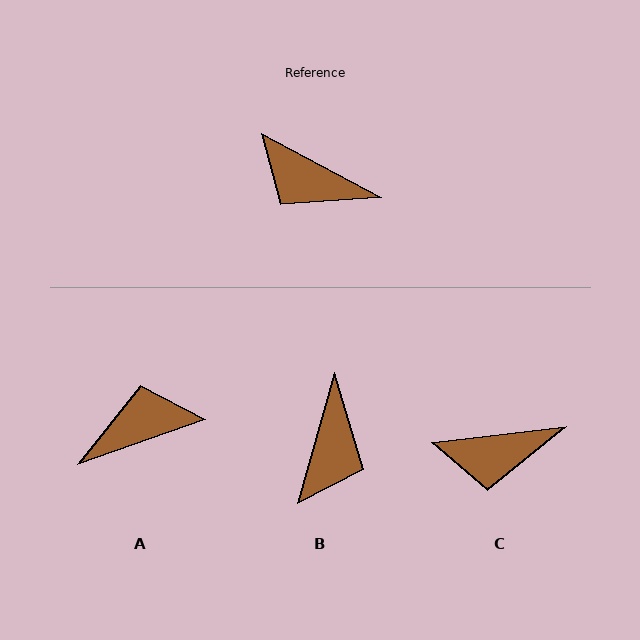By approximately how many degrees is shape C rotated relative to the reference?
Approximately 35 degrees counter-clockwise.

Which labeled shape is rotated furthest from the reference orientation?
A, about 133 degrees away.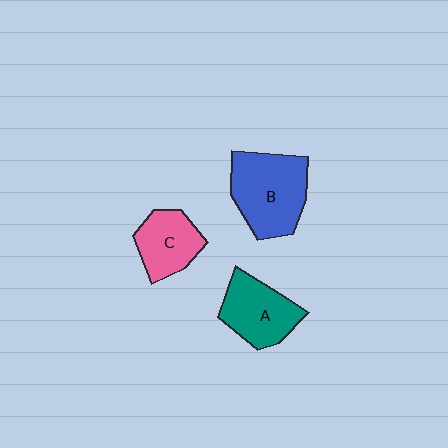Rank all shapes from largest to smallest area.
From largest to smallest: B (blue), A (teal), C (pink).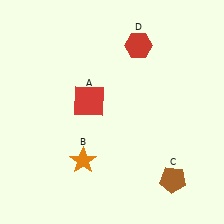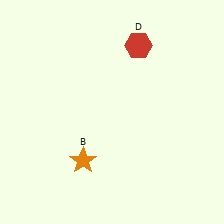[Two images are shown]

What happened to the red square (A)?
The red square (A) was removed in Image 2. It was in the top-left area of Image 1.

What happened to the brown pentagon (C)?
The brown pentagon (C) was removed in Image 2. It was in the bottom-right area of Image 1.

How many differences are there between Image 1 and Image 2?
There are 2 differences between the two images.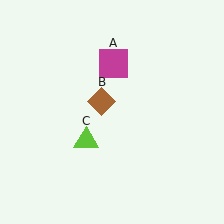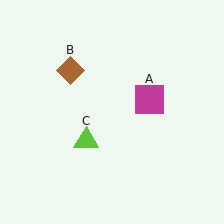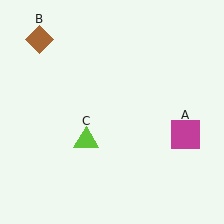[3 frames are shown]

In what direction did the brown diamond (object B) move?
The brown diamond (object B) moved up and to the left.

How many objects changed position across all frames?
2 objects changed position: magenta square (object A), brown diamond (object B).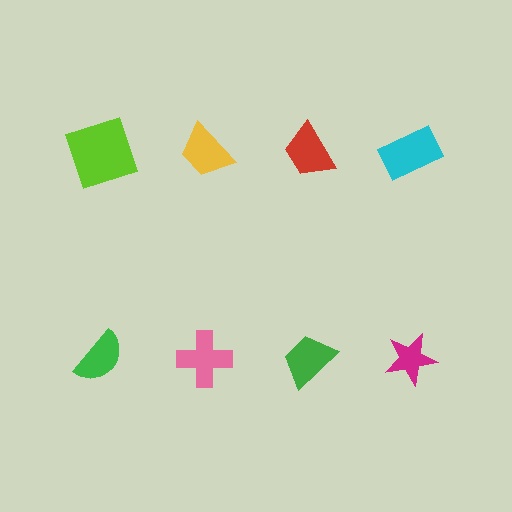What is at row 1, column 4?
A cyan rectangle.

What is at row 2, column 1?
A green semicircle.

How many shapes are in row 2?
4 shapes.